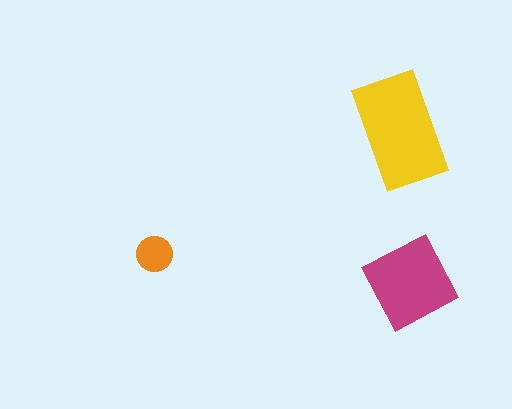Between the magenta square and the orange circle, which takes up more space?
The magenta square.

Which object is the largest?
The yellow rectangle.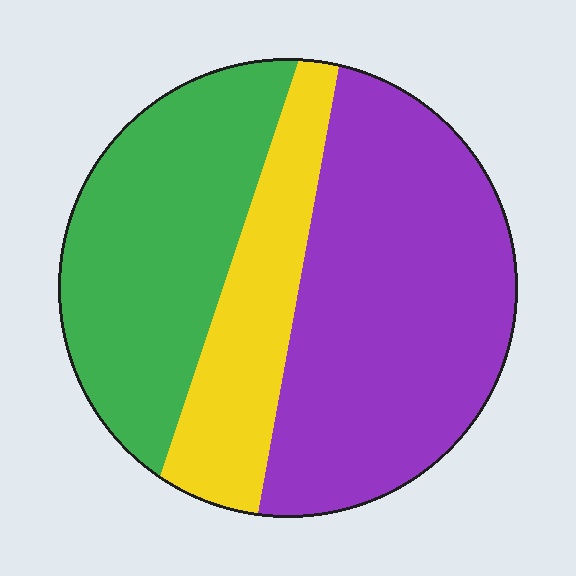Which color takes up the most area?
Purple, at roughly 45%.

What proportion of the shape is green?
Green covers around 35% of the shape.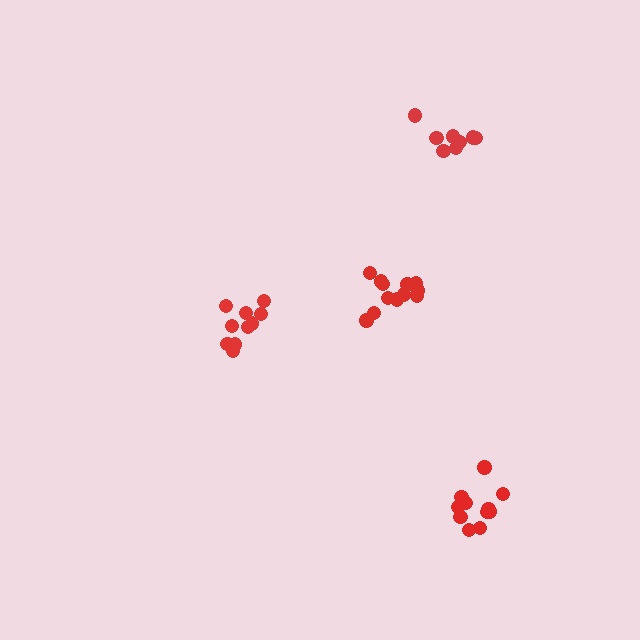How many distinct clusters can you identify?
There are 4 distinct clusters.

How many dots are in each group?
Group 1: 11 dots, Group 2: 11 dots, Group 3: 12 dots, Group 4: 8 dots (42 total).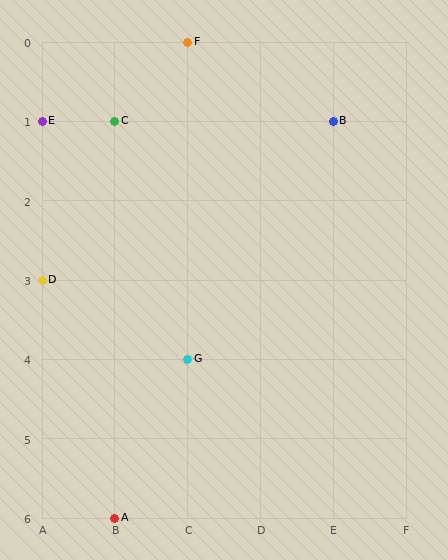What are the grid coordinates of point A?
Point A is at grid coordinates (B, 6).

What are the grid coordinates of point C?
Point C is at grid coordinates (B, 1).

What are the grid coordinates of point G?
Point G is at grid coordinates (C, 4).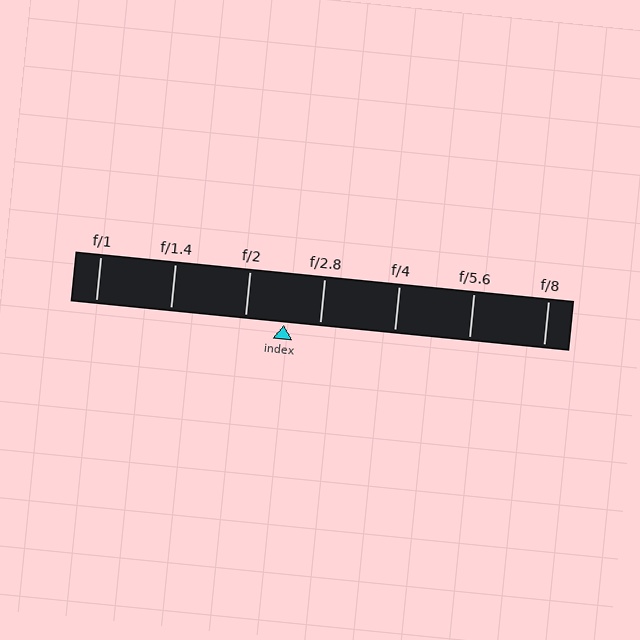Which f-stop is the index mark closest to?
The index mark is closest to f/2.8.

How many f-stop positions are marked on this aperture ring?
There are 7 f-stop positions marked.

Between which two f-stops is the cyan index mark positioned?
The index mark is between f/2 and f/2.8.